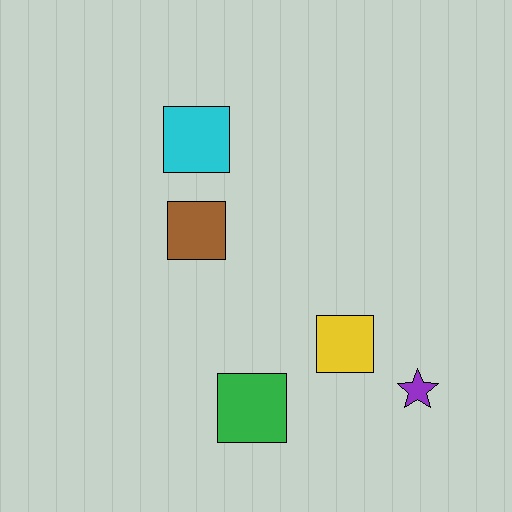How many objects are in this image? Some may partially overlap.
There are 5 objects.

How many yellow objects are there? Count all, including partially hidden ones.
There is 1 yellow object.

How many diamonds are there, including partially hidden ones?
There are no diamonds.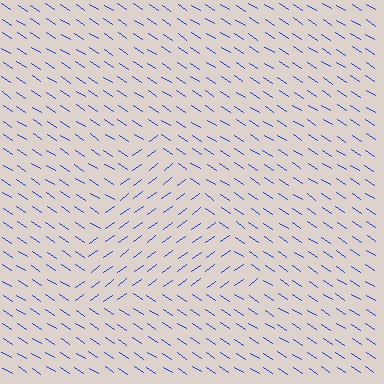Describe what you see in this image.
The image is filled with small blue line segments. A triangle region in the image has lines oriented differently from the surrounding lines, creating a visible texture boundary.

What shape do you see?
I see a triangle.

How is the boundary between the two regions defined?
The boundary is defined purely by a change in line orientation (approximately 69 degrees difference). All lines are the same color and thickness.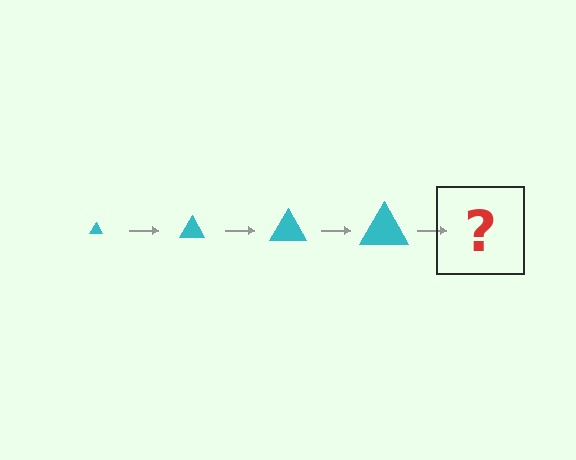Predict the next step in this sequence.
The next step is a cyan triangle, larger than the previous one.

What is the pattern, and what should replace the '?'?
The pattern is that the triangle gets progressively larger each step. The '?' should be a cyan triangle, larger than the previous one.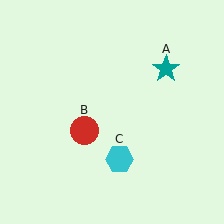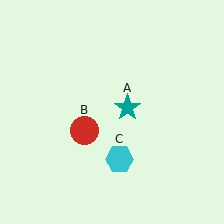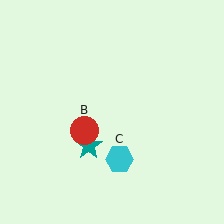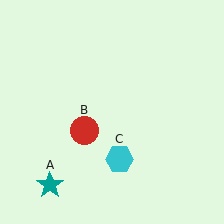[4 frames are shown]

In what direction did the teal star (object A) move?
The teal star (object A) moved down and to the left.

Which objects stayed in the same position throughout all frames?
Red circle (object B) and cyan hexagon (object C) remained stationary.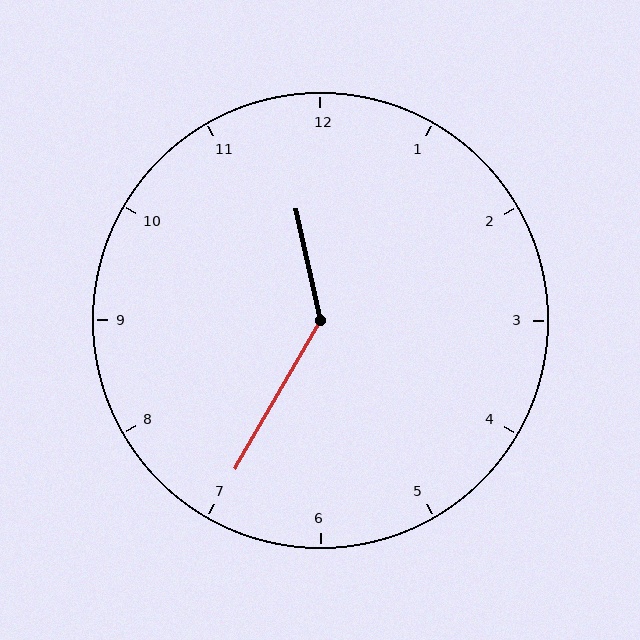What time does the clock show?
11:35.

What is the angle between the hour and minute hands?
Approximately 138 degrees.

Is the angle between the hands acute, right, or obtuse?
It is obtuse.